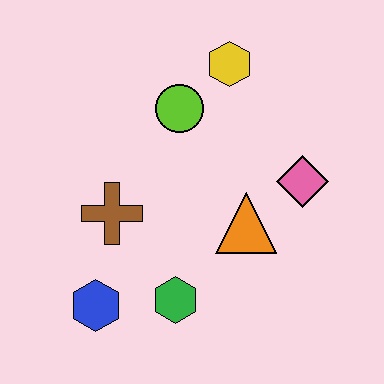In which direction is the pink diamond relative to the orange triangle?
The pink diamond is to the right of the orange triangle.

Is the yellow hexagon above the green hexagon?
Yes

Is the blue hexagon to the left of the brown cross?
Yes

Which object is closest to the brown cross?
The blue hexagon is closest to the brown cross.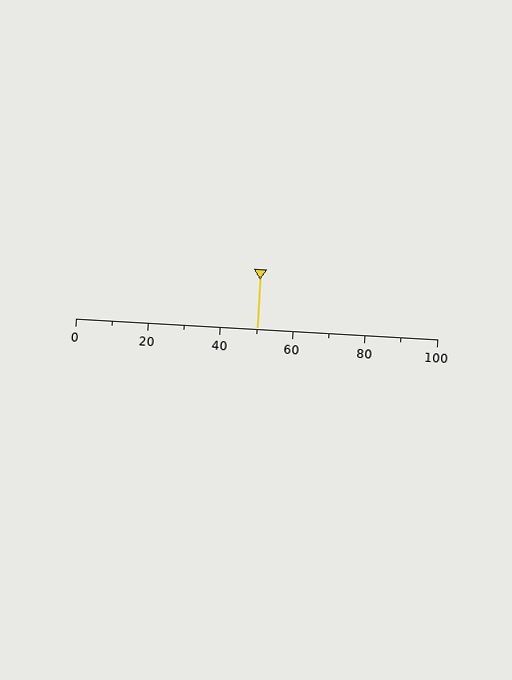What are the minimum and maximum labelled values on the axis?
The axis runs from 0 to 100.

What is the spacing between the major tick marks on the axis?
The major ticks are spaced 20 apart.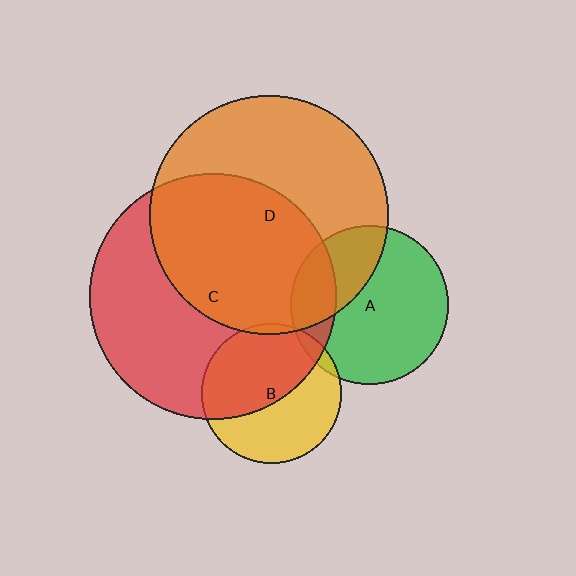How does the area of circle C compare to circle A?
Approximately 2.4 times.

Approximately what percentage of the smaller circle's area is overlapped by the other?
Approximately 20%.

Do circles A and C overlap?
Yes.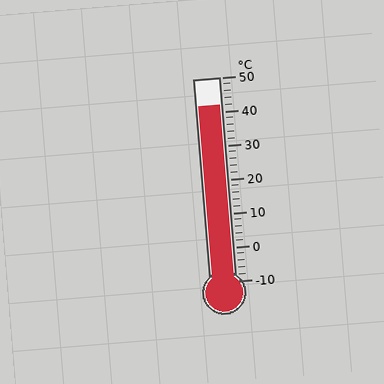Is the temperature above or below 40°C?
The temperature is above 40°C.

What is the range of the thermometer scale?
The thermometer scale ranges from -10°C to 50°C.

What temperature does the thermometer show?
The thermometer shows approximately 42°C.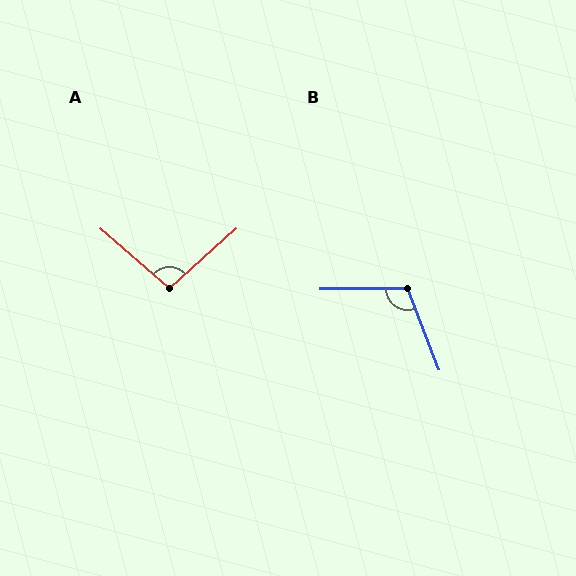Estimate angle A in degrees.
Approximately 98 degrees.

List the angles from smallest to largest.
A (98°), B (111°).